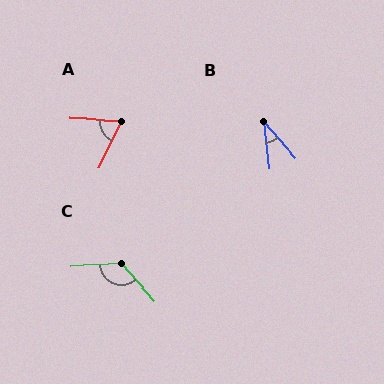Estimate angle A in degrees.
Approximately 67 degrees.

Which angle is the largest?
C, at approximately 127 degrees.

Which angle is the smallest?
B, at approximately 36 degrees.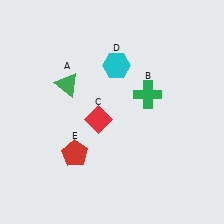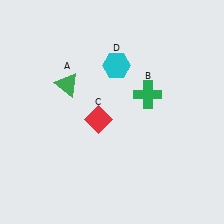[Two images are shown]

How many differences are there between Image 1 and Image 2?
There is 1 difference between the two images.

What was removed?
The red pentagon (E) was removed in Image 2.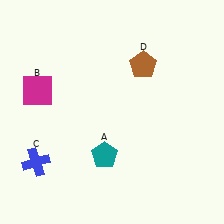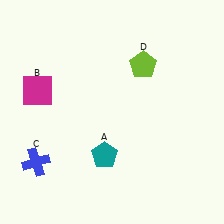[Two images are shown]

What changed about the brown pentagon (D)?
In Image 1, D is brown. In Image 2, it changed to lime.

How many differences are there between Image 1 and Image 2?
There is 1 difference between the two images.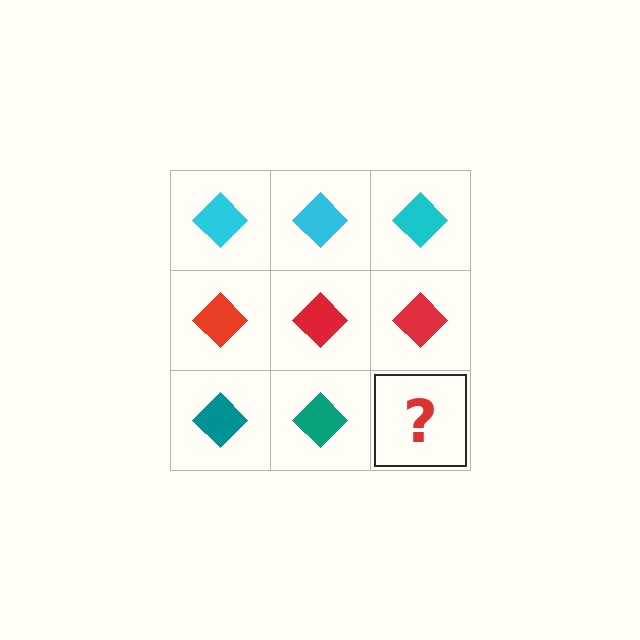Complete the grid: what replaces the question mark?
The question mark should be replaced with a teal diamond.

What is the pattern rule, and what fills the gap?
The rule is that each row has a consistent color. The gap should be filled with a teal diamond.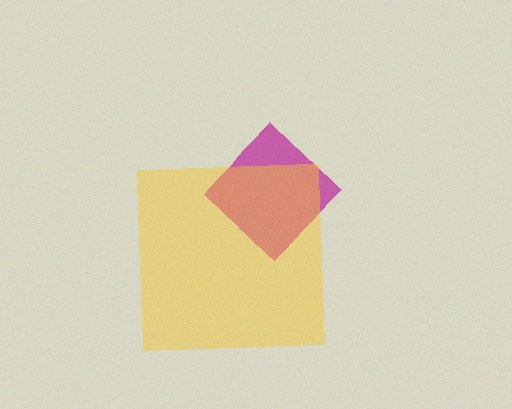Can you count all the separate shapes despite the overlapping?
Yes, there are 2 separate shapes.